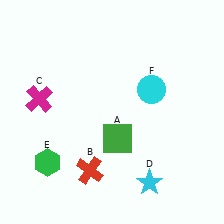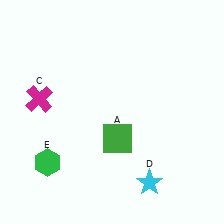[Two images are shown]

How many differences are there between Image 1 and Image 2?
There are 2 differences between the two images.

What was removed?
The red cross (B), the cyan circle (F) were removed in Image 2.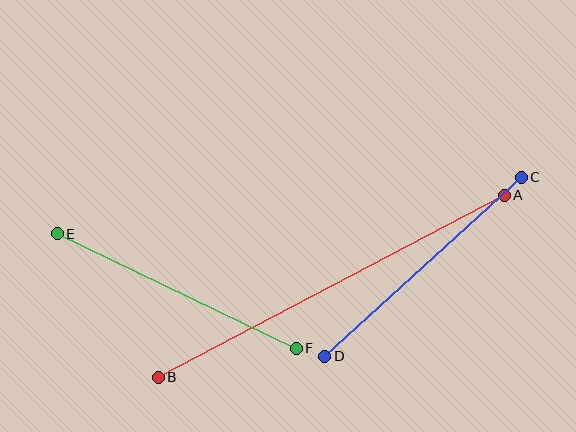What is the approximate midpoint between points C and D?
The midpoint is at approximately (423, 267) pixels.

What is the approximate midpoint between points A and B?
The midpoint is at approximately (331, 286) pixels.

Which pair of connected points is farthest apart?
Points A and B are farthest apart.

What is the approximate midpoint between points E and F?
The midpoint is at approximately (177, 291) pixels.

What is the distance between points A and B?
The distance is approximately 391 pixels.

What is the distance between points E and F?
The distance is approximately 265 pixels.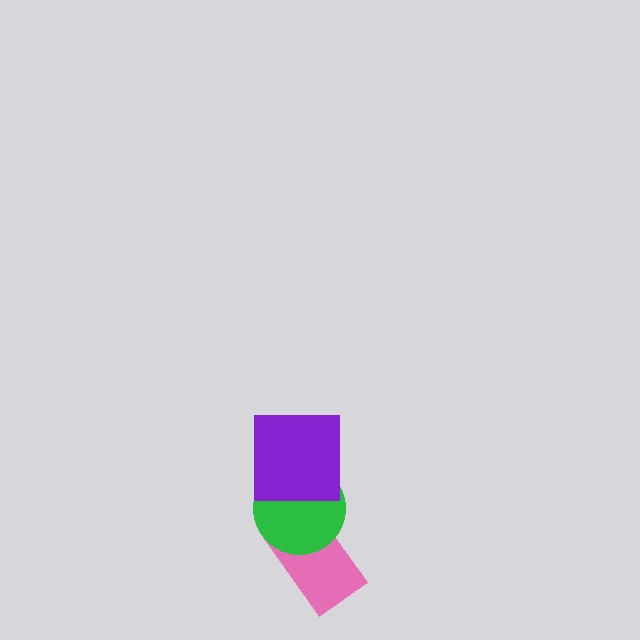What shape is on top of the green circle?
The purple square is on top of the green circle.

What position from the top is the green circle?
The green circle is 2nd from the top.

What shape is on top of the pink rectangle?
The green circle is on top of the pink rectangle.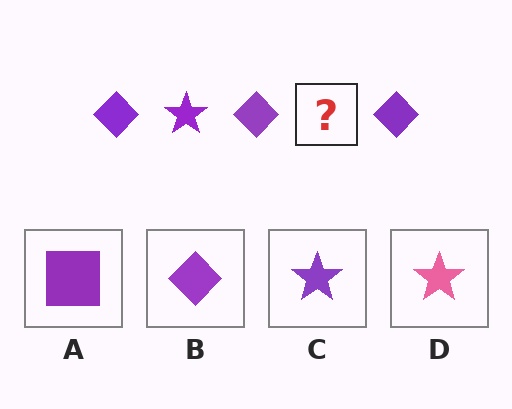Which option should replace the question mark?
Option C.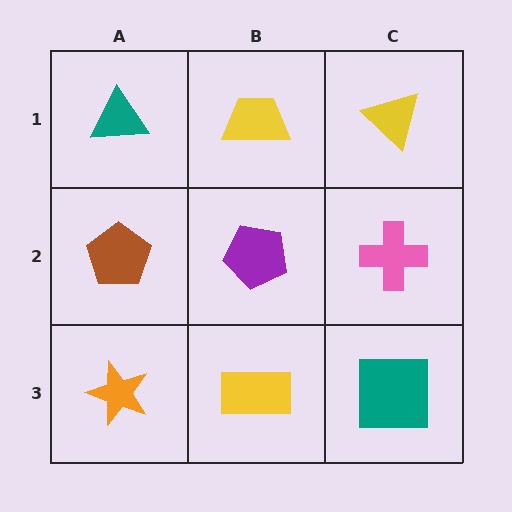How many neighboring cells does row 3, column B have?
3.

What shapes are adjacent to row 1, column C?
A pink cross (row 2, column C), a yellow trapezoid (row 1, column B).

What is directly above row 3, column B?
A purple pentagon.